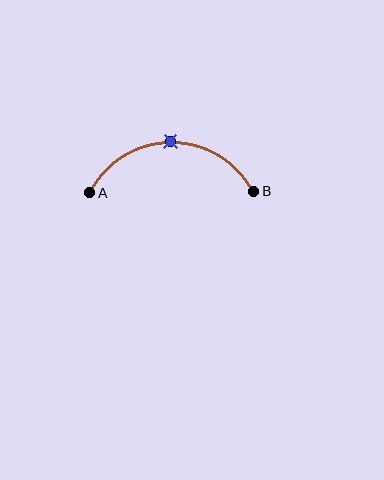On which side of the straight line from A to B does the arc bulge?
The arc bulges above the straight line connecting A and B.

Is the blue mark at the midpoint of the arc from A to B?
Yes. The blue mark lies on the arc at equal arc-length from both A and B — it is the arc midpoint.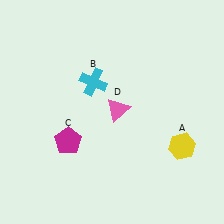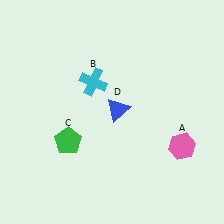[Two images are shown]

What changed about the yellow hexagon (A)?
In Image 1, A is yellow. In Image 2, it changed to pink.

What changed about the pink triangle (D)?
In Image 1, D is pink. In Image 2, it changed to blue.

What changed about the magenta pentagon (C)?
In Image 1, C is magenta. In Image 2, it changed to green.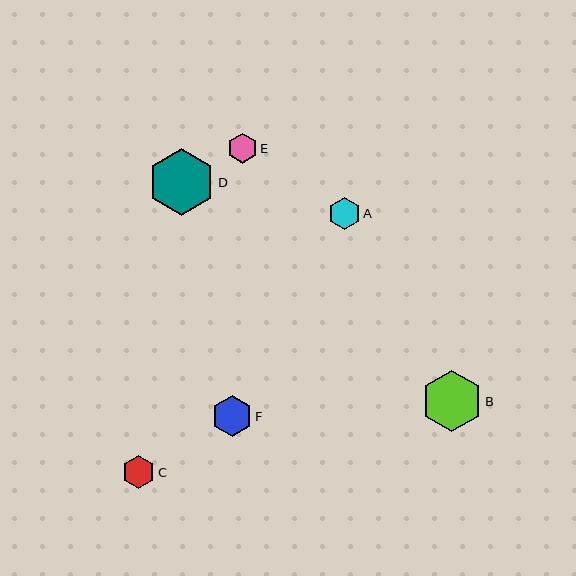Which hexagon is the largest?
Hexagon D is the largest with a size of approximately 67 pixels.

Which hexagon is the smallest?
Hexagon E is the smallest with a size of approximately 30 pixels.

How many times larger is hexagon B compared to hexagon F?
Hexagon B is approximately 1.5 times the size of hexagon F.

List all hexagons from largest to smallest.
From largest to smallest: D, B, F, C, A, E.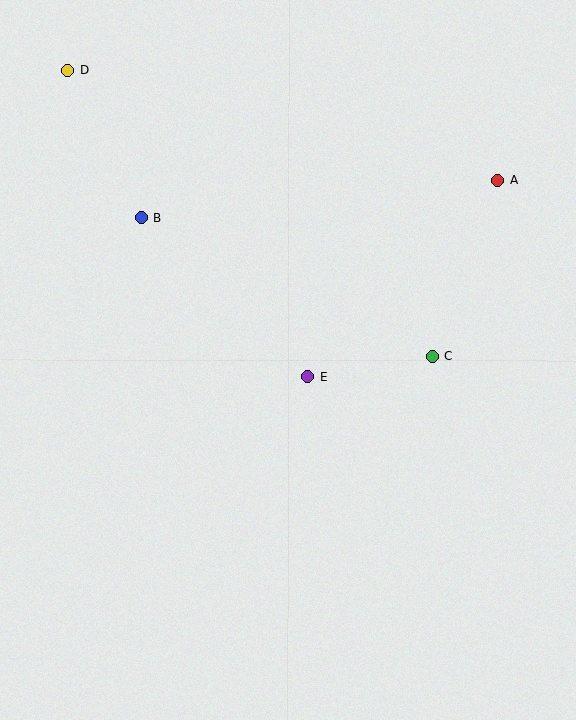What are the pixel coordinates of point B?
Point B is at (141, 218).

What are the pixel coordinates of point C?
Point C is at (432, 357).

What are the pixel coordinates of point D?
Point D is at (67, 70).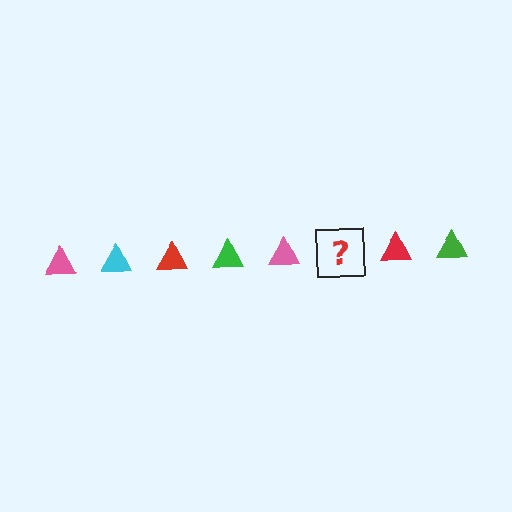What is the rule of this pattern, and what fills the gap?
The rule is that the pattern cycles through pink, cyan, red, green triangles. The gap should be filled with a cyan triangle.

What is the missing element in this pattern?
The missing element is a cyan triangle.